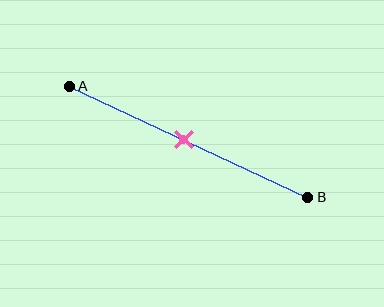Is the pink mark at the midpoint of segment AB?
Yes, the mark is approximately at the midpoint.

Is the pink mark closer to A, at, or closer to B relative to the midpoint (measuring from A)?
The pink mark is approximately at the midpoint of segment AB.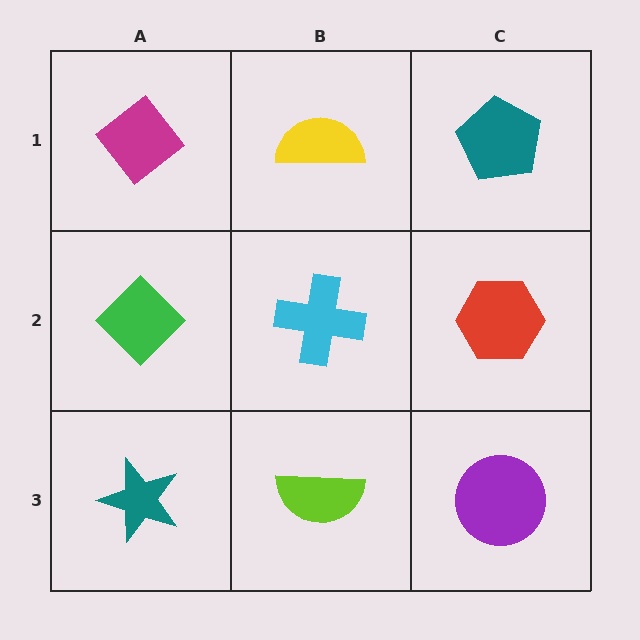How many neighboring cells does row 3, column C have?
2.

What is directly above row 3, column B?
A cyan cross.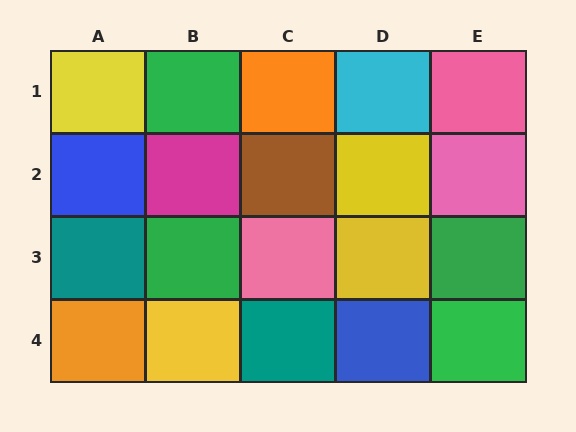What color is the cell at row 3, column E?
Green.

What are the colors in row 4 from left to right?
Orange, yellow, teal, blue, green.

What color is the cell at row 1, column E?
Pink.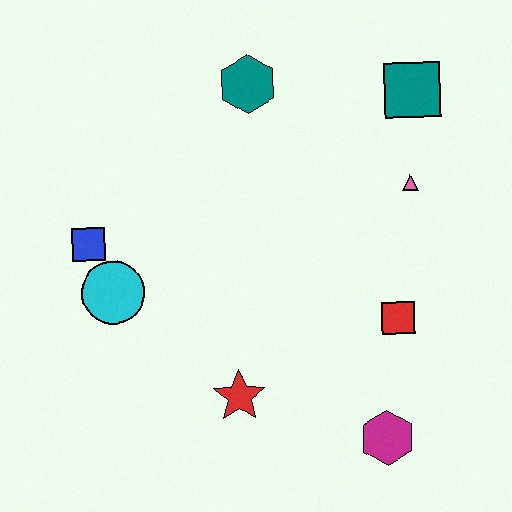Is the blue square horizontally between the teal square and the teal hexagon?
No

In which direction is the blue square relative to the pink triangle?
The blue square is to the left of the pink triangle.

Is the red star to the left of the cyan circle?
No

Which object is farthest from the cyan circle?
The teal square is farthest from the cyan circle.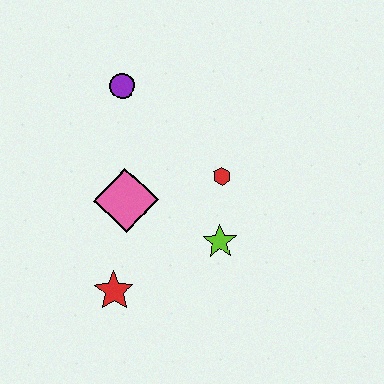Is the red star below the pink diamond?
Yes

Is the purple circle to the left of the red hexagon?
Yes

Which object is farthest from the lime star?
The purple circle is farthest from the lime star.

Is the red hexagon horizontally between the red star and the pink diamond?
No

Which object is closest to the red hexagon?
The lime star is closest to the red hexagon.